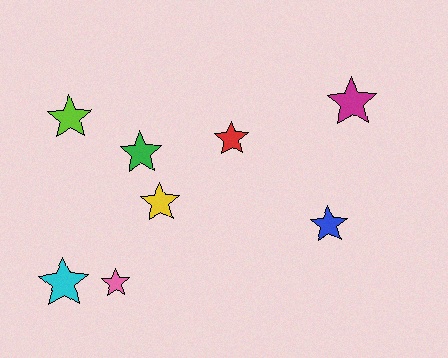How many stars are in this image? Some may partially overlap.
There are 8 stars.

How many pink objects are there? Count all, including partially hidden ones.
There is 1 pink object.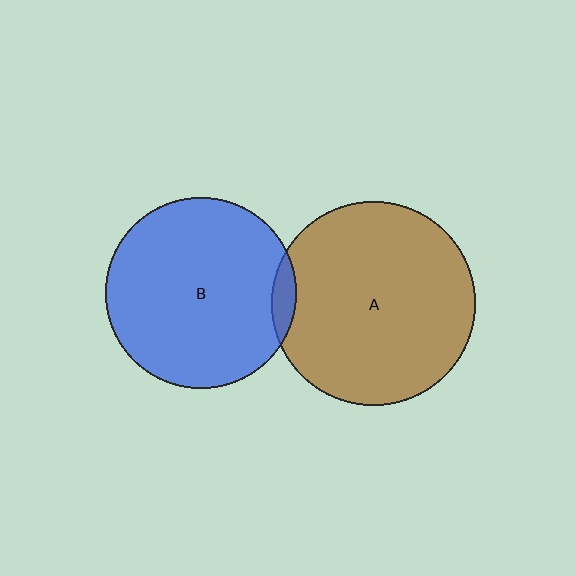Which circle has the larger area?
Circle A (brown).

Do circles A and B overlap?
Yes.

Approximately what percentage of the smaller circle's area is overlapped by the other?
Approximately 5%.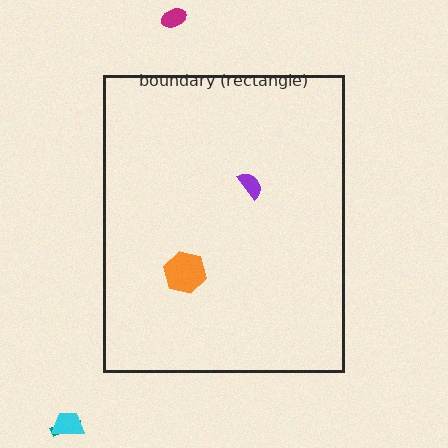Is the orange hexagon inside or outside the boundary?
Inside.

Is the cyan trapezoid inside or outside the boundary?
Outside.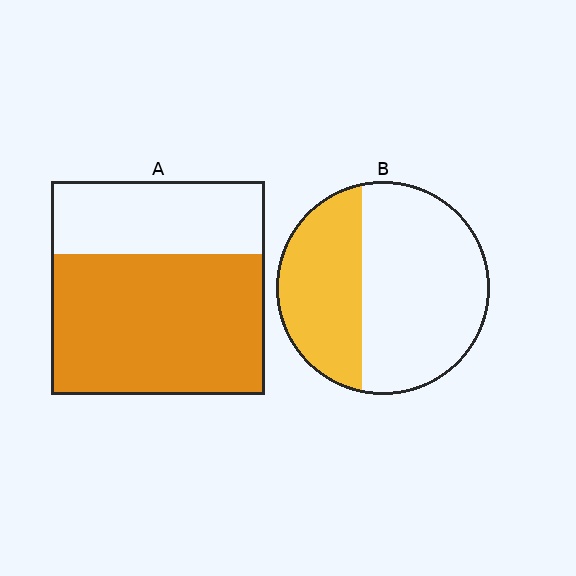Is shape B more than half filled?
No.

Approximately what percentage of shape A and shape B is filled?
A is approximately 65% and B is approximately 40%.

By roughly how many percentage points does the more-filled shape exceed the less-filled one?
By roughly 30 percentage points (A over B).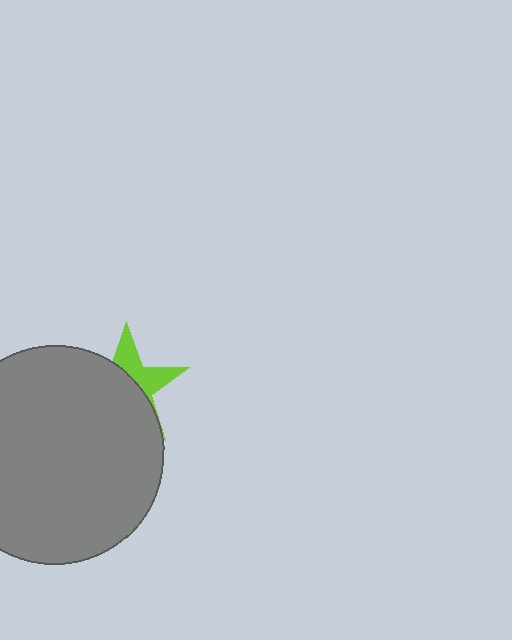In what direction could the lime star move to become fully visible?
The lime star could move toward the upper-right. That would shift it out from behind the gray circle entirely.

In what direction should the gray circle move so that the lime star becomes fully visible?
The gray circle should move toward the lower-left. That is the shortest direction to clear the overlap and leave the lime star fully visible.